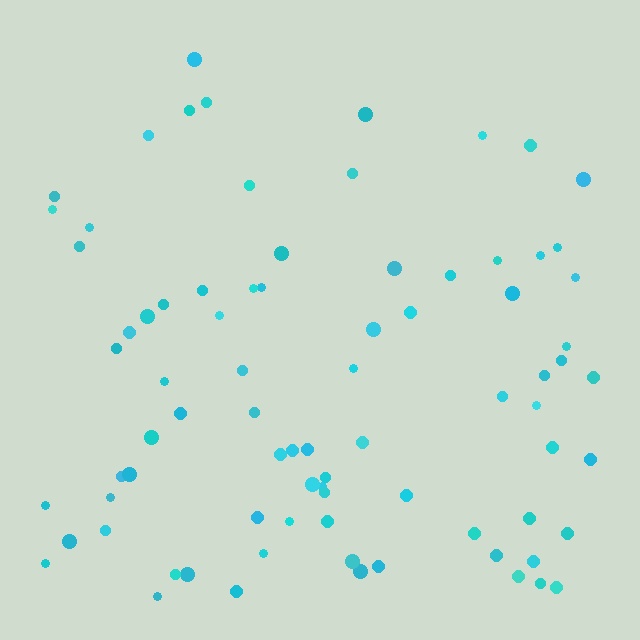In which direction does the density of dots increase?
From top to bottom, with the bottom side densest.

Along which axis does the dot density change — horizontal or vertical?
Vertical.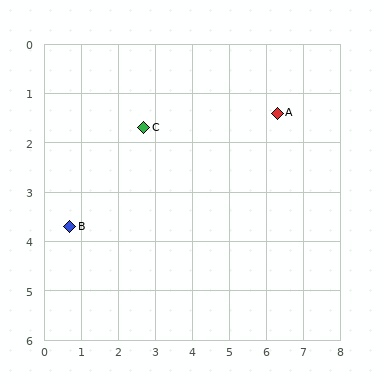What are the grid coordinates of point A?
Point A is at approximately (6.3, 1.4).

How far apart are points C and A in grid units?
Points C and A are about 3.6 grid units apart.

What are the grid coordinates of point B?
Point B is at approximately (0.7, 3.7).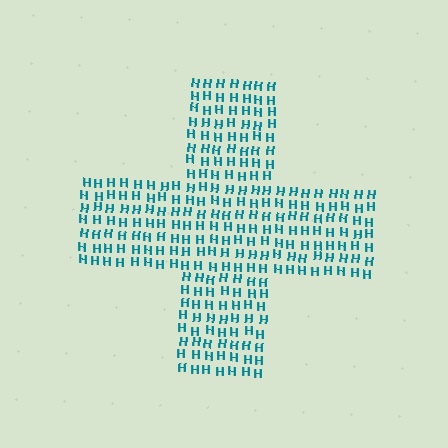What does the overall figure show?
The overall figure shows a cross.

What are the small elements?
The small elements are letter H's.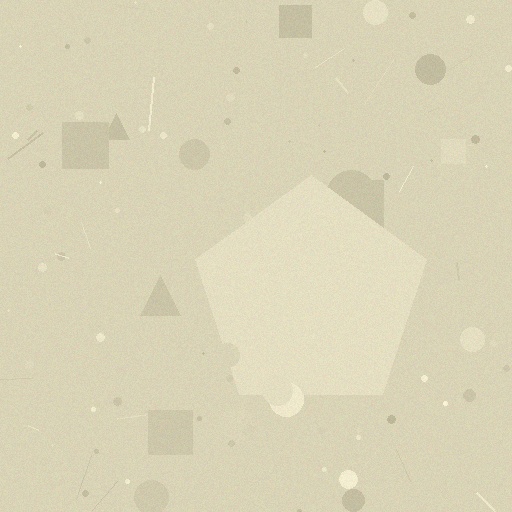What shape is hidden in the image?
A pentagon is hidden in the image.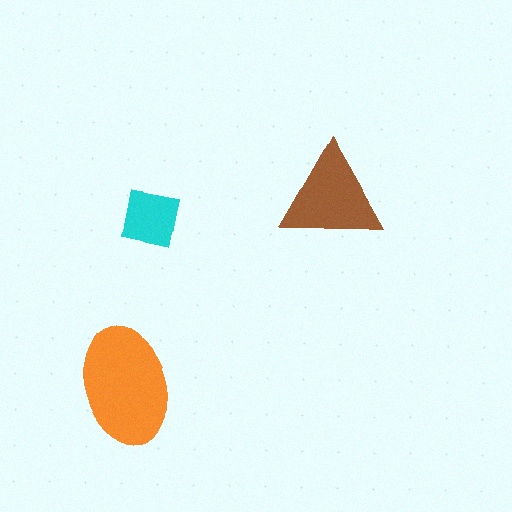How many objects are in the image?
There are 3 objects in the image.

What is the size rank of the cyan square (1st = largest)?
3rd.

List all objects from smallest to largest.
The cyan square, the brown triangle, the orange ellipse.